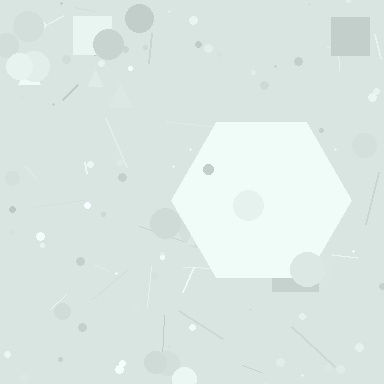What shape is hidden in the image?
A hexagon is hidden in the image.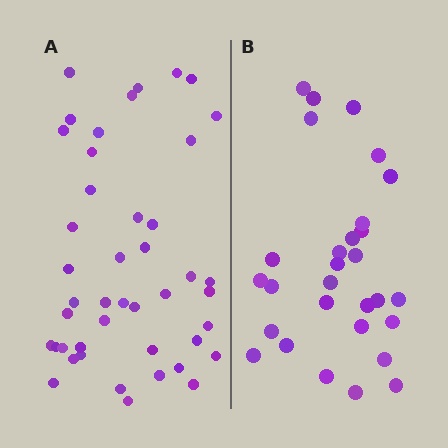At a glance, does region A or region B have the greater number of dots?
Region A (the left region) has more dots.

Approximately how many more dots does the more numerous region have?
Region A has approximately 15 more dots than region B.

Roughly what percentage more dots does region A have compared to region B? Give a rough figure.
About 50% more.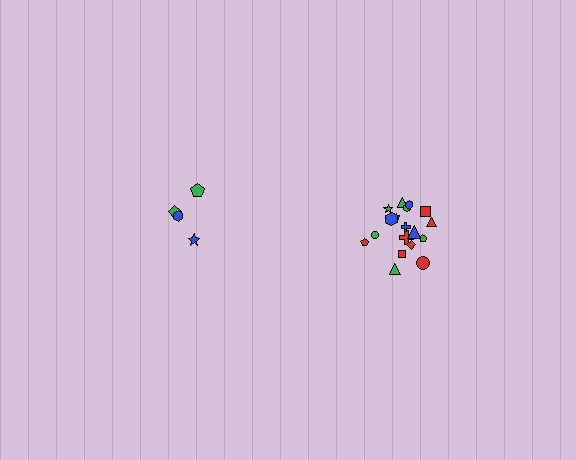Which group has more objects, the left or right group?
The right group.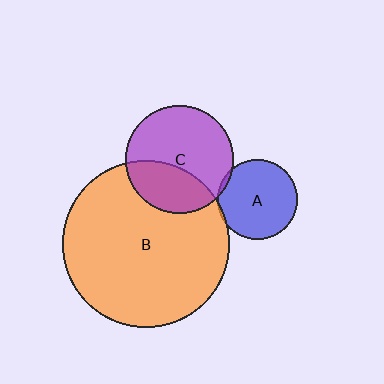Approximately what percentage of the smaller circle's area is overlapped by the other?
Approximately 35%.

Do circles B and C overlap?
Yes.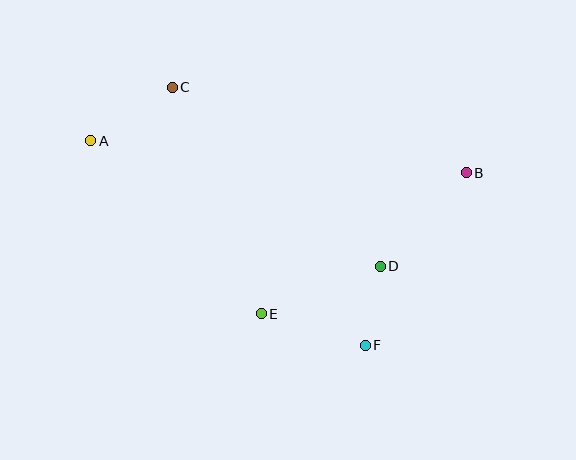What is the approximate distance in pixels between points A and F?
The distance between A and F is approximately 342 pixels.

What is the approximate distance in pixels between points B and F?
The distance between B and F is approximately 200 pixels.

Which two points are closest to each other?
Points D and F are closest to each other.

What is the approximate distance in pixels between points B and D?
The distance between B and D is approximately 127 pixels.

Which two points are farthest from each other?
Points A and B are farthest from each other.